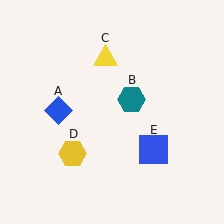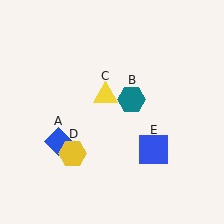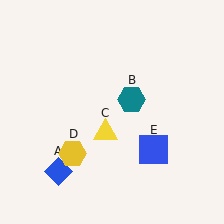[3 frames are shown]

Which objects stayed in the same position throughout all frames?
Teal hexagon (object B) and yellow hexagon (object D) and blue square (object E) remained stationary.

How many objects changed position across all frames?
2 objects changed position: blue diamond (object A), yellow triangle (object C).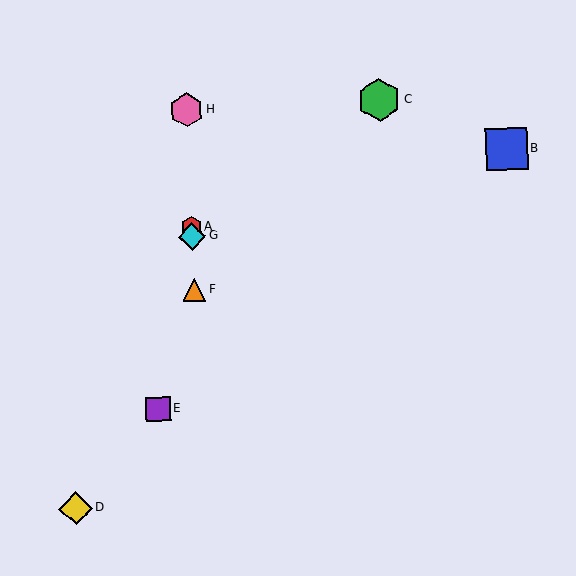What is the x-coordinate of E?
Object E is at x≈158.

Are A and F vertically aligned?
Yes, both are at x≈191.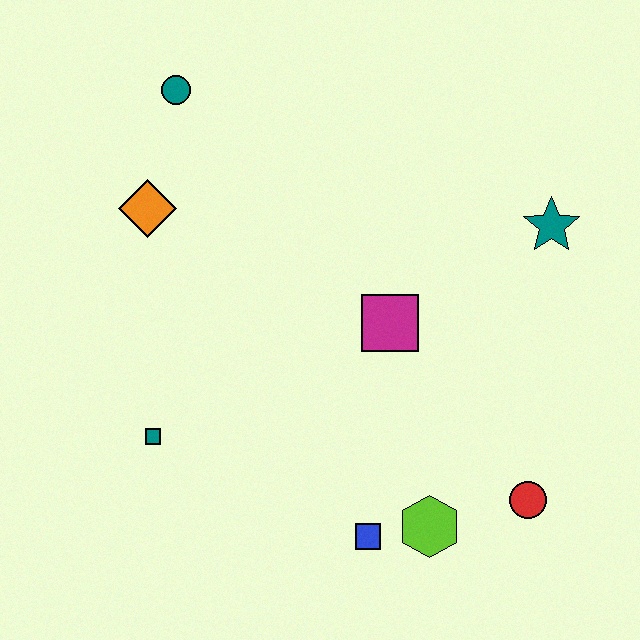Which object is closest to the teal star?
The magenta square is closest to the teal star.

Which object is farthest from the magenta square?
The teal circle is farthest from the magenta square.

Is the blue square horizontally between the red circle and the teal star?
No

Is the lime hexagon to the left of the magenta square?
No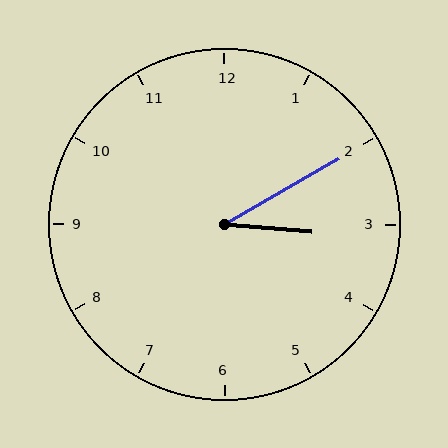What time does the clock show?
3:10.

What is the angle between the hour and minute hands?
Approximately 35 degrees.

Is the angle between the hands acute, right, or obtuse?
It is acute.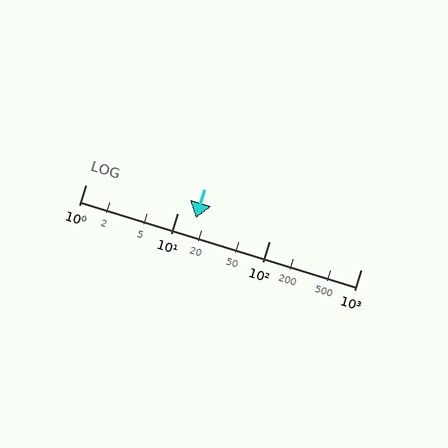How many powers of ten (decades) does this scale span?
The scale spans 3 decades, from 1 to 1000.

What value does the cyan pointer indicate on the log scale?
The pointer indicates approximately 16.